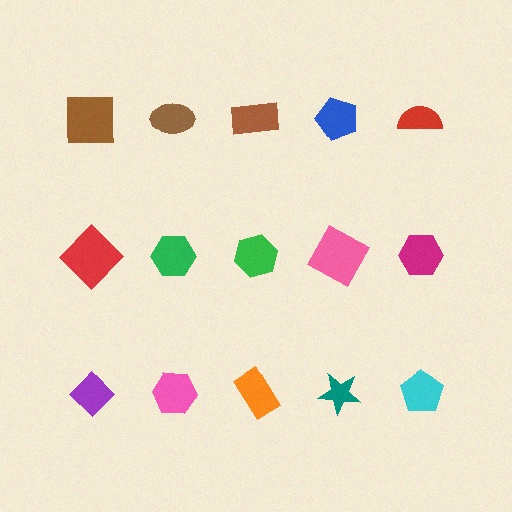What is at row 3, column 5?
A cyan pentagon.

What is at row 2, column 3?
A green hexagon.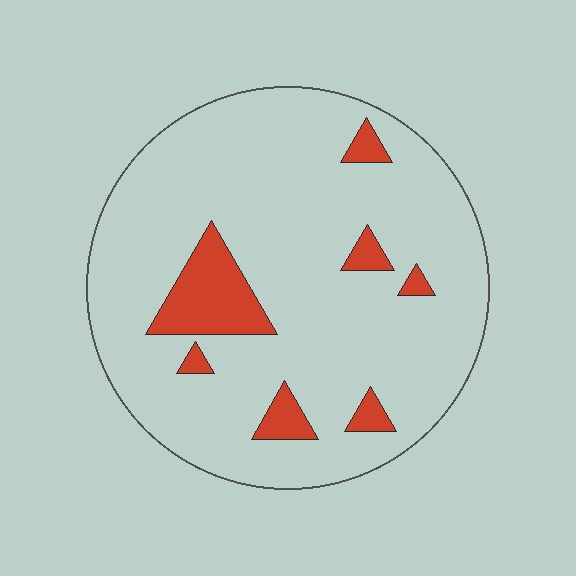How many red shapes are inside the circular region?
7.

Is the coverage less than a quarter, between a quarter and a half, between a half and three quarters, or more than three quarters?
Less than a quarter.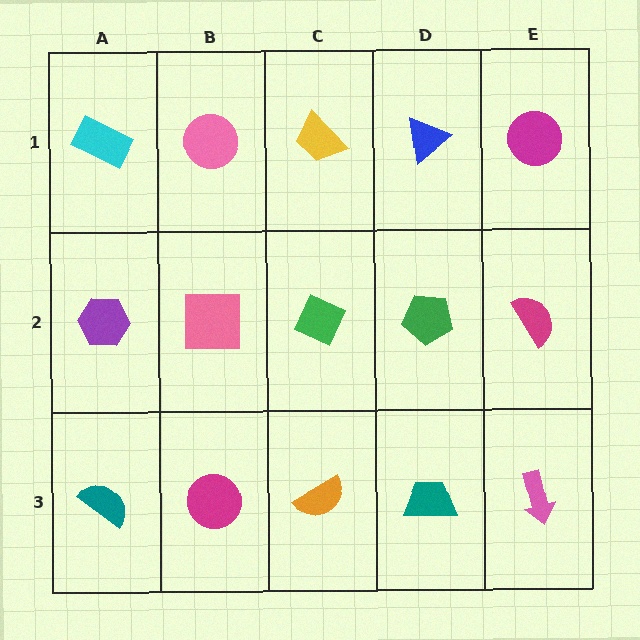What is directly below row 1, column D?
A green pentagon.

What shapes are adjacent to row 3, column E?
A magenta semicircle (row 2, column E), a teal trapezoid (row 3, column D).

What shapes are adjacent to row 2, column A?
A cyan rectangle (row 1, column A), a teal semicircle (row 3, column A), a pink square (row 2, column B).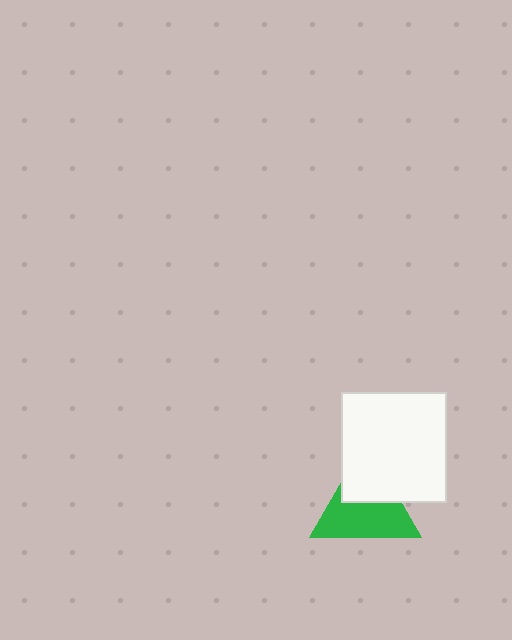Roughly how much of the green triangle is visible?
About half of it is visible (roughly 60%).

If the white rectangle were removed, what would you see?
You would see the complete green triangle.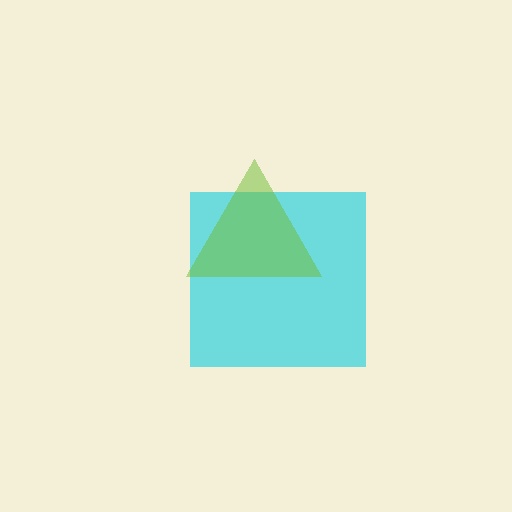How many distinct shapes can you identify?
There are 2 distinct shapes: a cyan square, a lime triangle.